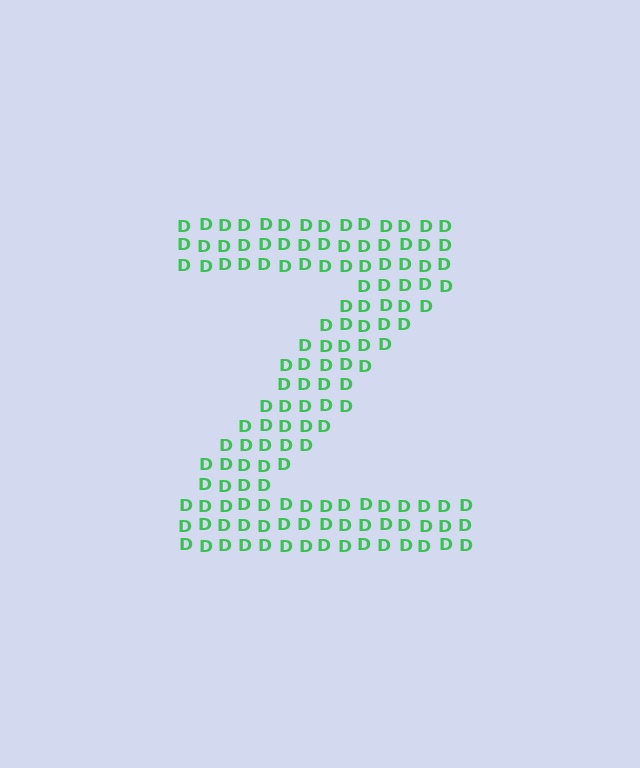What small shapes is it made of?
It is made of small letter D's.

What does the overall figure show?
The overall figure shows the letter Z.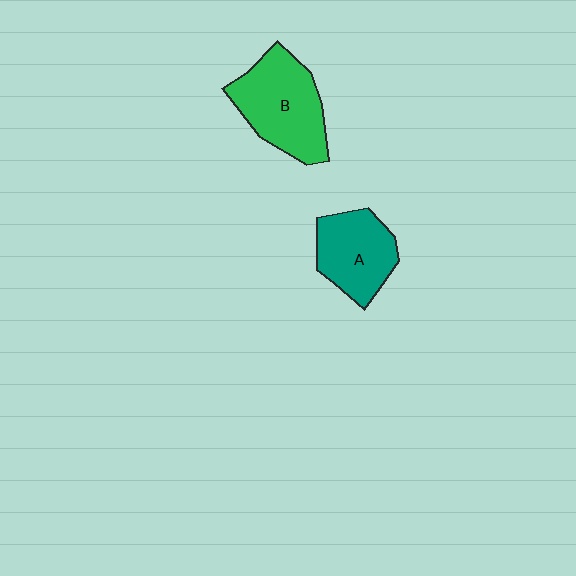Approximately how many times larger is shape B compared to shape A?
Approximately 1.3 times.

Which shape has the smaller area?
Shape A (teal).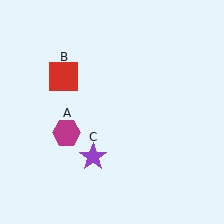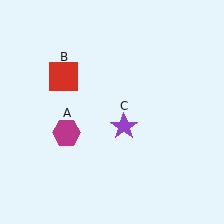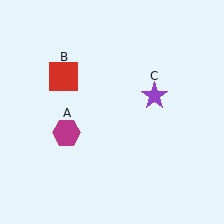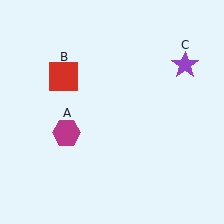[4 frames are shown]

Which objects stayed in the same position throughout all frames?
Magenta hexagon (object A) and red square (object B) remained stationary.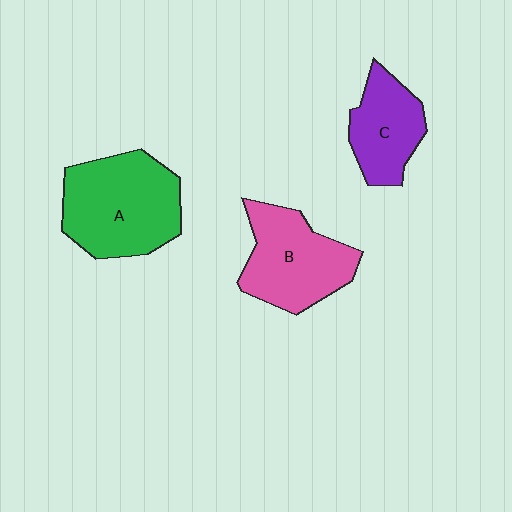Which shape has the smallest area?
Shape C (purple).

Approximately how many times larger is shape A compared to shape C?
Approximately 1.6 times.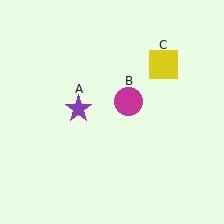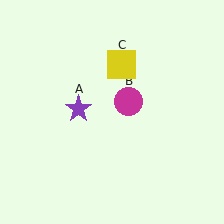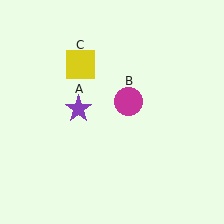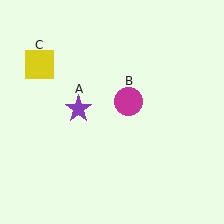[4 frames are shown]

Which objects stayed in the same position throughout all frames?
Purple star (object A) and magenta circle (object B) remained stationary.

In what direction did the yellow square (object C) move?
The yellow square (object C) moved left.